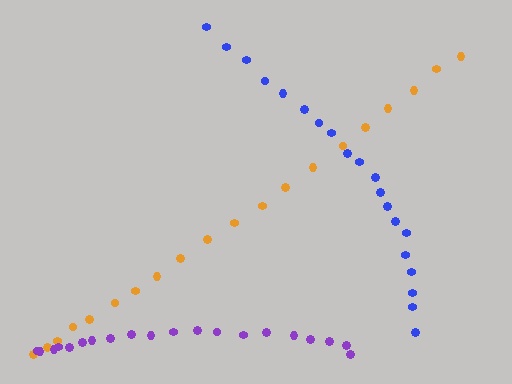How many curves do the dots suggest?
There are 3 distinct paths.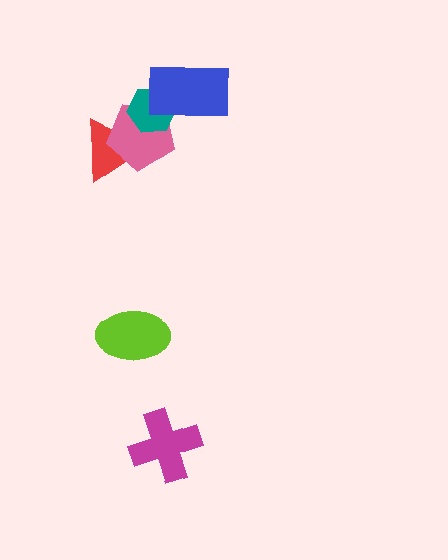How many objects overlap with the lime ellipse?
0 objects overlap with the lime ellipse.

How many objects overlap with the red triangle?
1 object overlaps with the red triangle.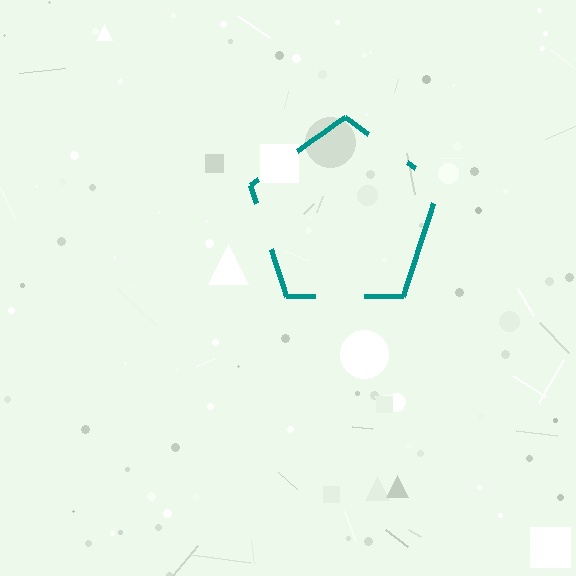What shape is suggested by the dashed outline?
The dashed outline suggests a pentagon.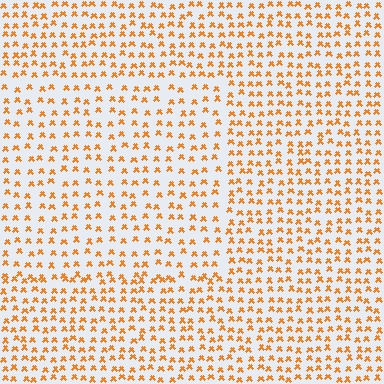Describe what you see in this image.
The image contains small orange elements arranged at two different densities. A rectangle-shaped region is visible where the elements are less densely packed than the surrounding area.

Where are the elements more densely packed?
The elements are more densely packed outside the rectangle boundary.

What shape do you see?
I see a rectangle.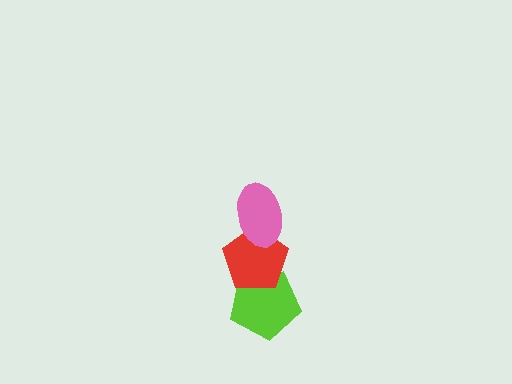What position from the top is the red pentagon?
The red pentagon is 2nd from the top.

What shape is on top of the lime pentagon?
The red pentagon is on top of the lime pentagon.